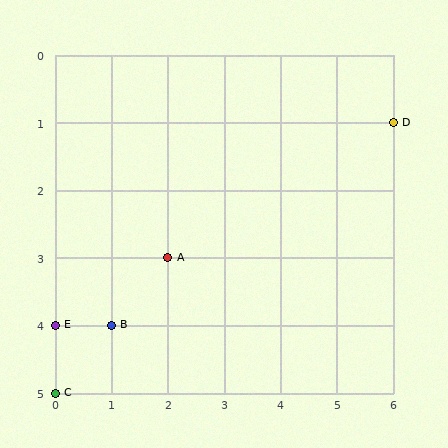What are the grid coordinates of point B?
Point B is at grid coordinates (1, 4).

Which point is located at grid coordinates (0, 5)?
Point C is at (0, 5).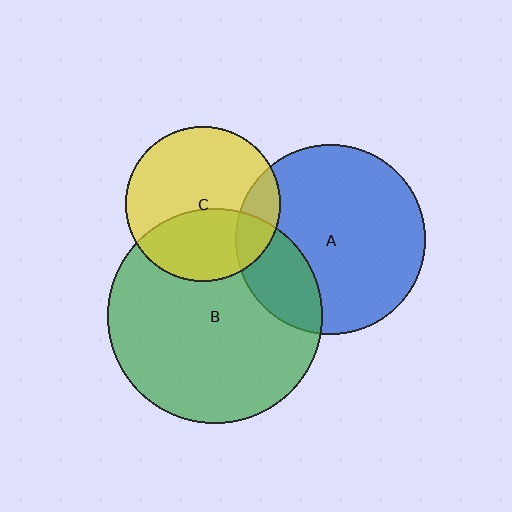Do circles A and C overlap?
Yes.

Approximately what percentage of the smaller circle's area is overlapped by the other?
Approximately 15%.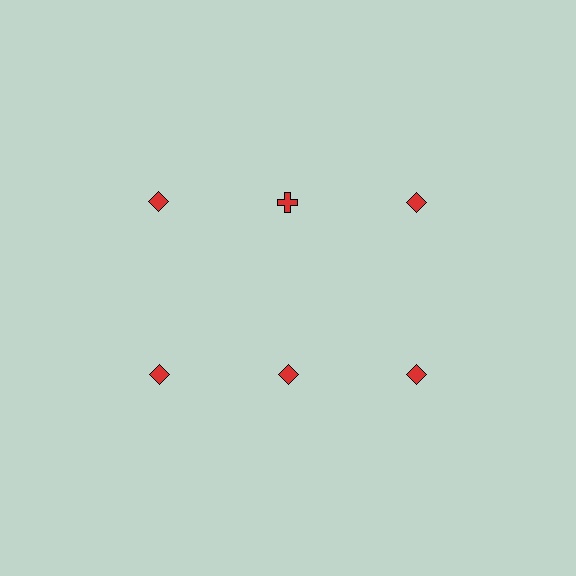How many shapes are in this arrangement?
There are 6 shapes arranged in a grid pattern.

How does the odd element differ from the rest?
It has a different shape: cross instead of diamond.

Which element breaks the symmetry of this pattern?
The red cross in the top row, second from left column breaks the symmetry. All other shapes are red diamonds.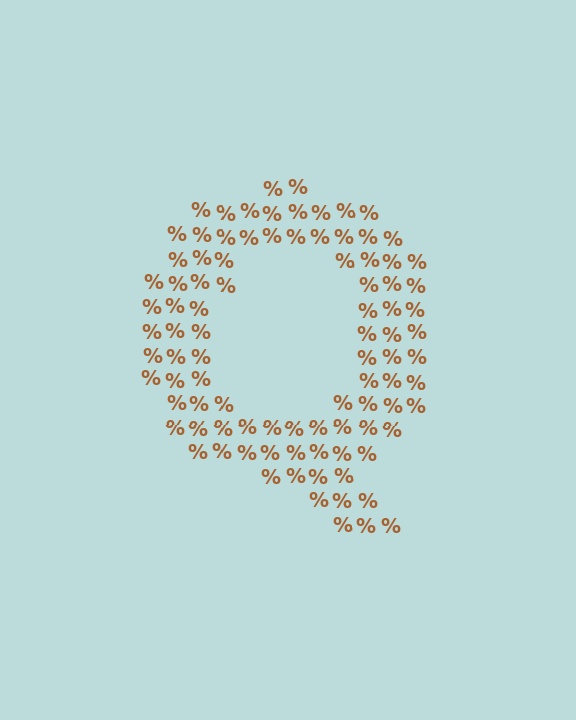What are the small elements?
The small elements are percent signs.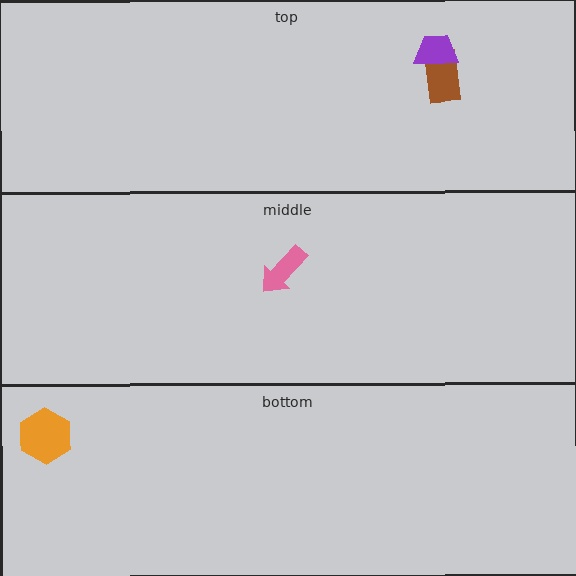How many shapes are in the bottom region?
1.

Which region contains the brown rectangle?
The top region.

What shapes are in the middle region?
The pink arrow.